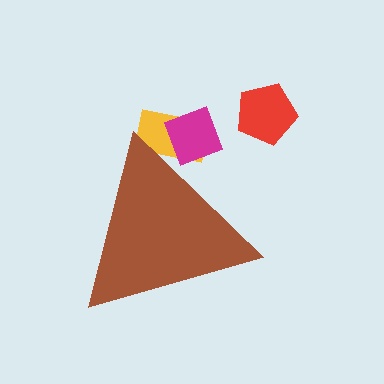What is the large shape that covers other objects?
A brown triangle.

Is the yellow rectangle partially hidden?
Yes, the yellow rectangle is partially hidden behind the brown triangle.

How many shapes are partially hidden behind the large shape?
2 shapes are partially hidden.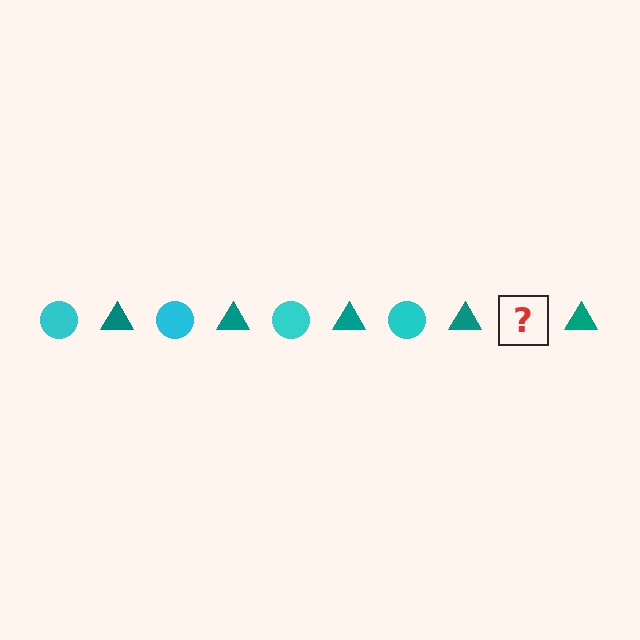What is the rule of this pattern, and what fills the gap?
The rule is that the pattern alternates between cyan circle and teal triangle. The gap should be filled with a cyan circle.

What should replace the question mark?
The question mark should be replaced with a cyan circle.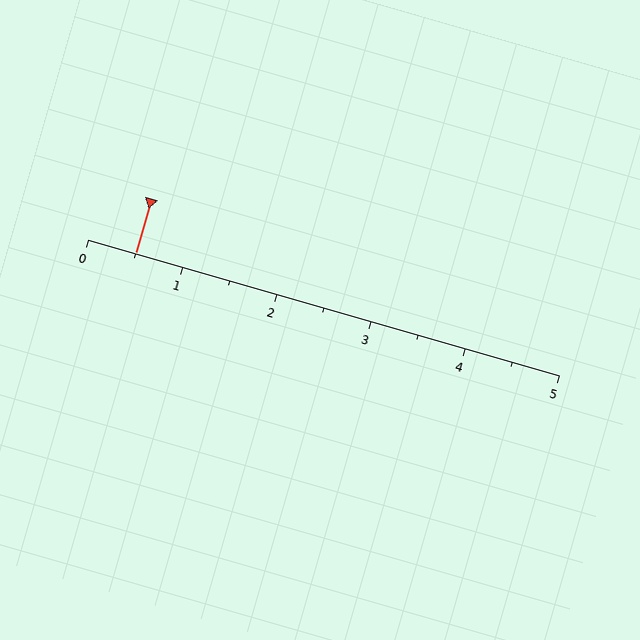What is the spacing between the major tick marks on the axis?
The major ticks are spaced 1 apart.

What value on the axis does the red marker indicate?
The marker indicates approximately 0.5.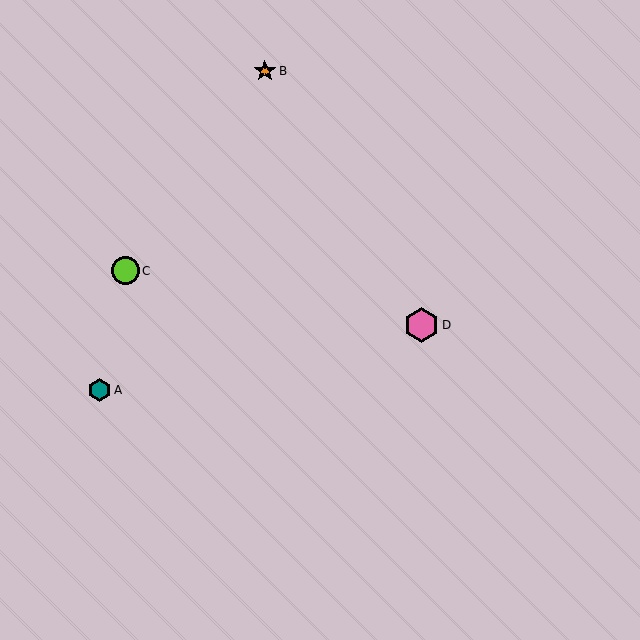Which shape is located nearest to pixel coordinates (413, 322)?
The pink hexagon (labeled D) at (422, 325) is nearest to that location.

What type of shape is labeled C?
Shape C is a lime circle.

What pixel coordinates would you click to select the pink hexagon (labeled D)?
Click at (422, 325) to select the pink hexagon D.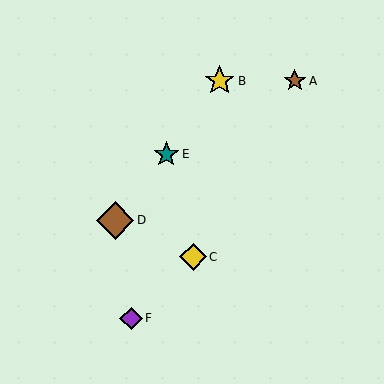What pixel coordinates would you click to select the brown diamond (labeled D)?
Click at (115, 220) to select the brown diamond D.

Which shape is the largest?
The brown diamond (labeled D) is the largest.